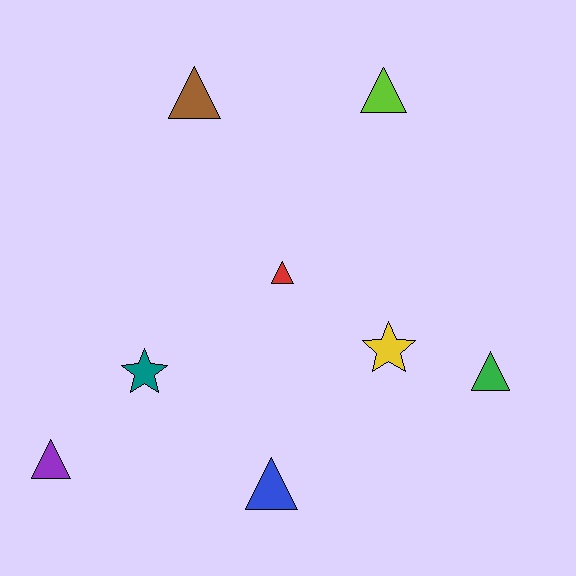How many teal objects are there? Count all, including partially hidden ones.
There is 1 teal object.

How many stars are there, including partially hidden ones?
There are 2 stars.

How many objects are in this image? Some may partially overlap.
There are 8 objects.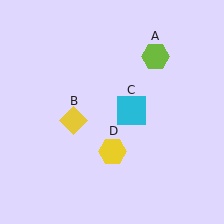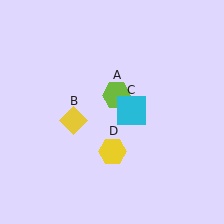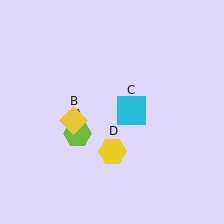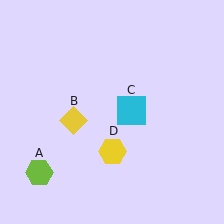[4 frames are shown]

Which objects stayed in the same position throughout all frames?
Yellow diamond (object B) and cyan square (object C) and yellow hexagon (object D) remained stationary.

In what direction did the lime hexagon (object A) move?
The lime hexagon (object A) moved down and to the left.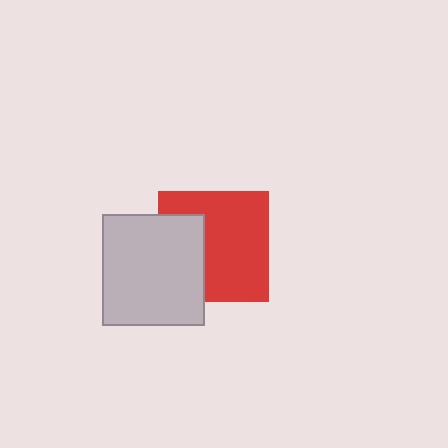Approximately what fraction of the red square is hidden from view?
Roughly 34% of the red square is hidden behind the light gray rectangle.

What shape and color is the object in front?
The object in front is a light gray rectangle.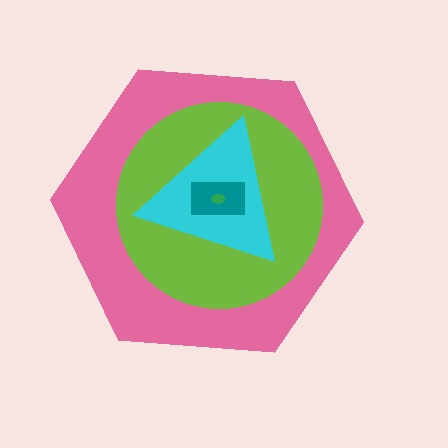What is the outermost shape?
The pink hexagon.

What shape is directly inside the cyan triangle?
The teal rectangle.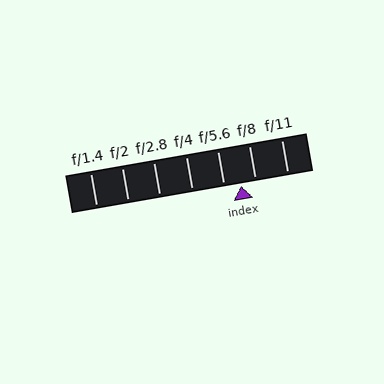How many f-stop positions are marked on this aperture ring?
There are 7 f-stop positions marked.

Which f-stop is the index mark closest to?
The index mark is closest to f/8.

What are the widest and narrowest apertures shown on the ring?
The widest aperture shown is f/1.4 and the narrowest is f/11.